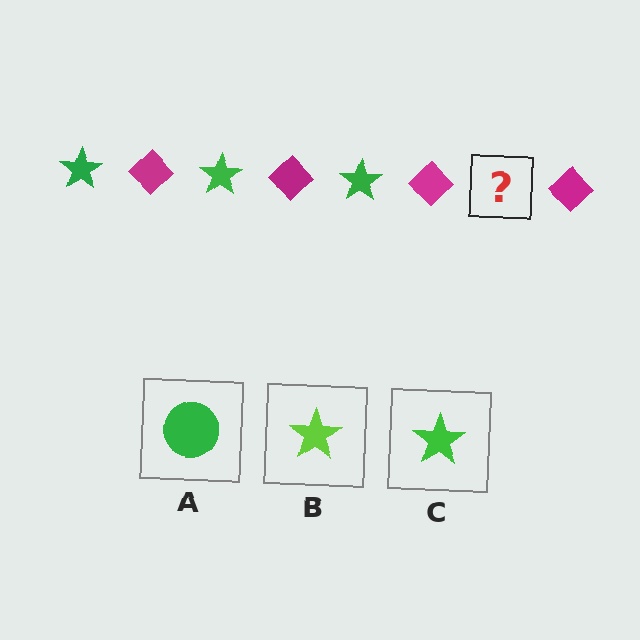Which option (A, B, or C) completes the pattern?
C.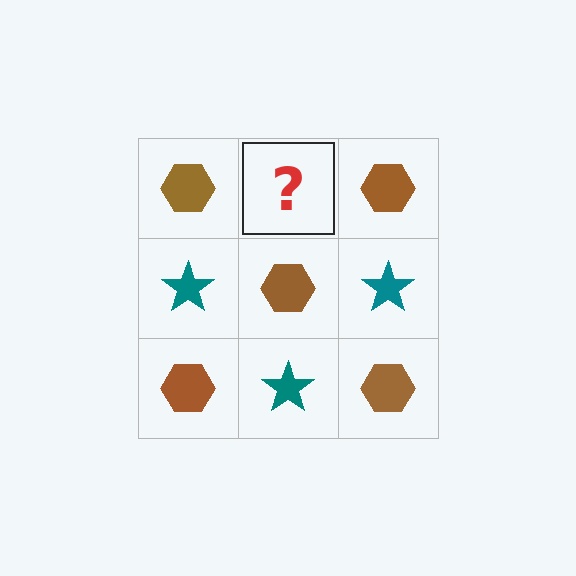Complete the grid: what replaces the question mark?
The question mark should be replaced with a teal star.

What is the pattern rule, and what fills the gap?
The rule is that it alternates brown hexagon and teal star in a checkerboard pattern. The gap should be filled with a teal star.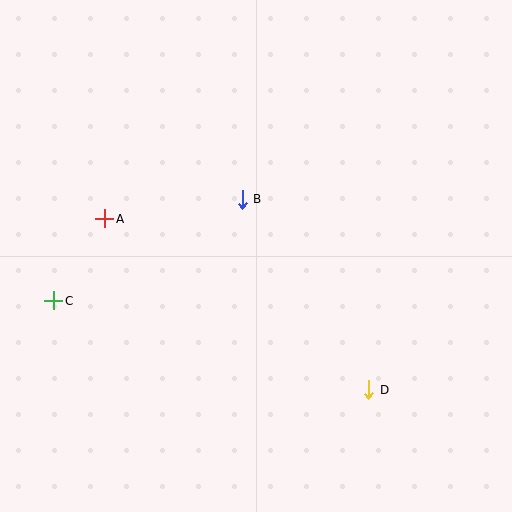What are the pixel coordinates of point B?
Point B is at (242, 199).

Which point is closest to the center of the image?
Point B at (242, 199) is closest to the center.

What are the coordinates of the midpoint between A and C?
The midpoint between A and C is at (79, 260).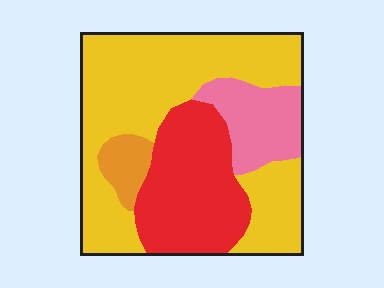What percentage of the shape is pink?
Pink covers around 15% of the shape.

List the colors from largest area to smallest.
From largest to smallest: yellow, red, pink, orange.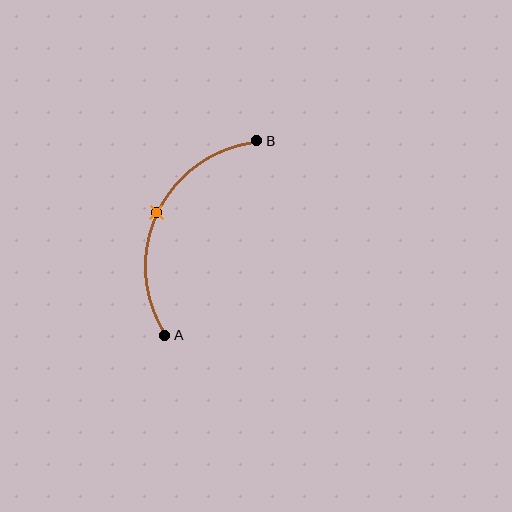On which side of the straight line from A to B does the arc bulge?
The arc bulges to the left of the straight line connecting A and B.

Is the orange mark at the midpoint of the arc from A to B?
Yes. The orange mark lies on the arc at equal arc-length from both A and B — it is the arc midpoint.